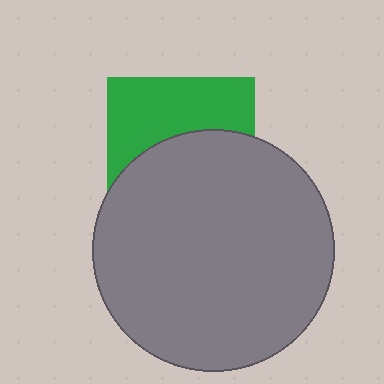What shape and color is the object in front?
The object in front is a gray circle.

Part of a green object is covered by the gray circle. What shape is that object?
It is a square.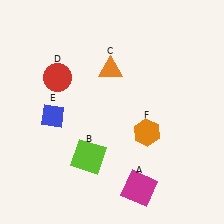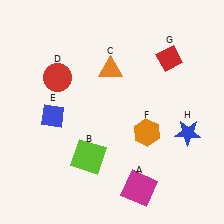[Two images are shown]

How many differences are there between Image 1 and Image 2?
There are 2 differences between the two images.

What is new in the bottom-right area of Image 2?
A blue star (H) was added in the bottom-right area of Image 2.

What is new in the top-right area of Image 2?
A red diamond (G) was added in the top-right area of Image 2.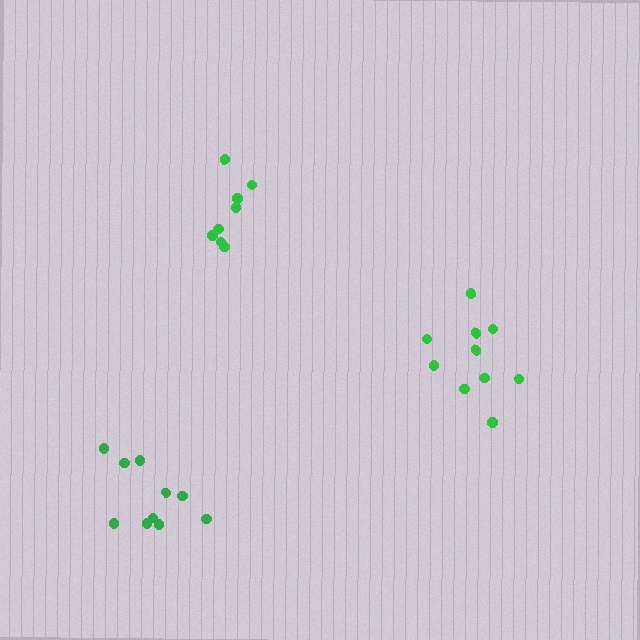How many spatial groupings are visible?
There are 3 spatial groupings.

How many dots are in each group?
Group 1: 8 dots, Group 2: 10 dots, Group 3: 10 dots (28 total).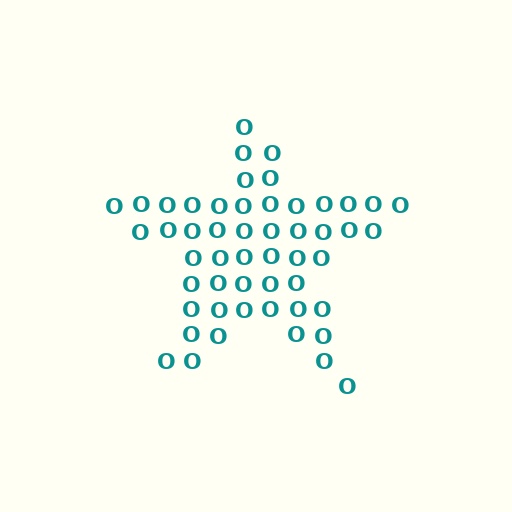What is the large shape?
The large shape is a star.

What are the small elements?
The small elements are letter O's.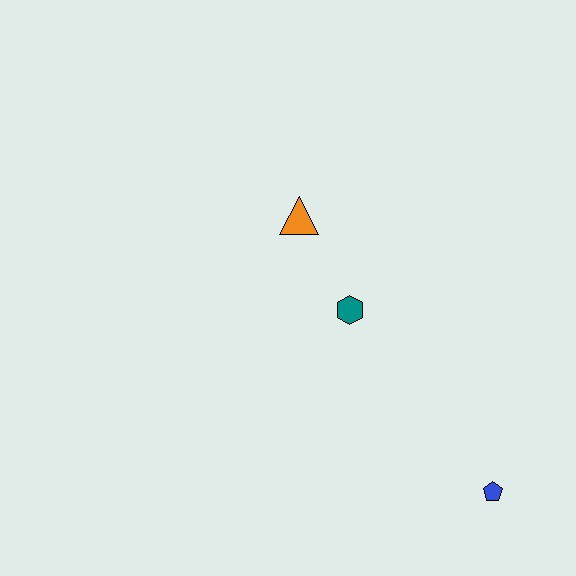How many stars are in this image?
There are no stars.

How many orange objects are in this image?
There is 1 orange object.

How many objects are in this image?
There are 3 objects.